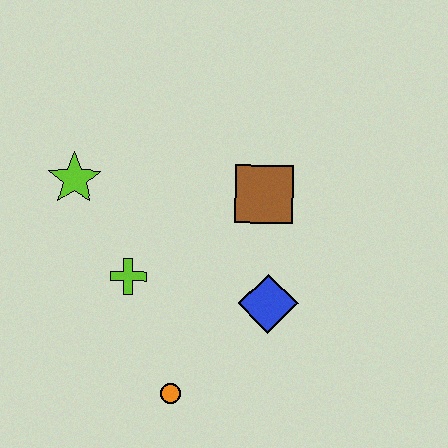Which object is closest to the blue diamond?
The brown square is closest to the blue diamond.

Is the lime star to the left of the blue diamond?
Yes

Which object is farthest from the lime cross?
The brown square is farthest from the lime cross.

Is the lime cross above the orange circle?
Yes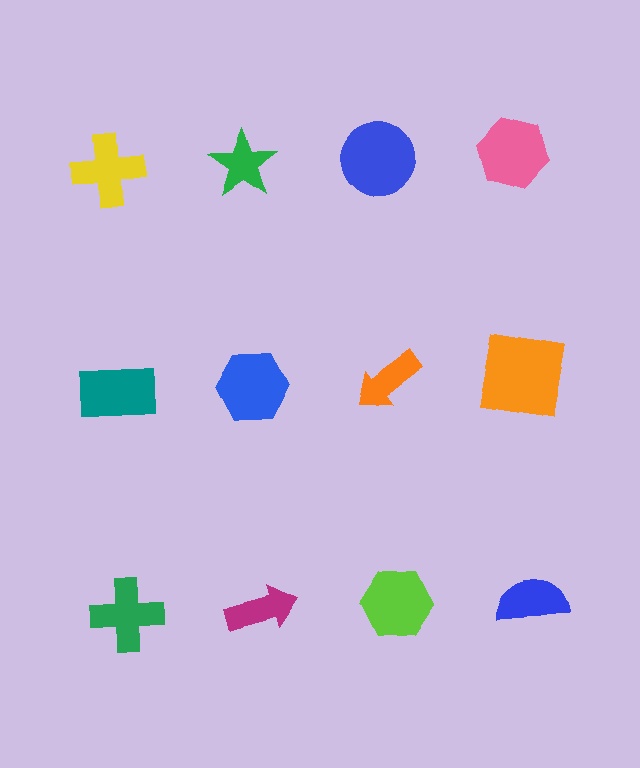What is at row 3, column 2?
A magenta arrow.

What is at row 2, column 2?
A blue hexagon.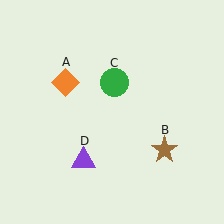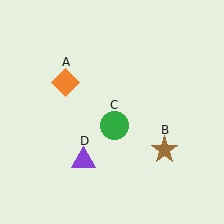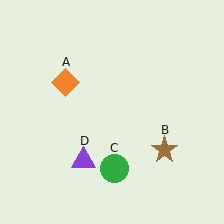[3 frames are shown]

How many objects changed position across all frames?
1 object changed position: green circle (object C).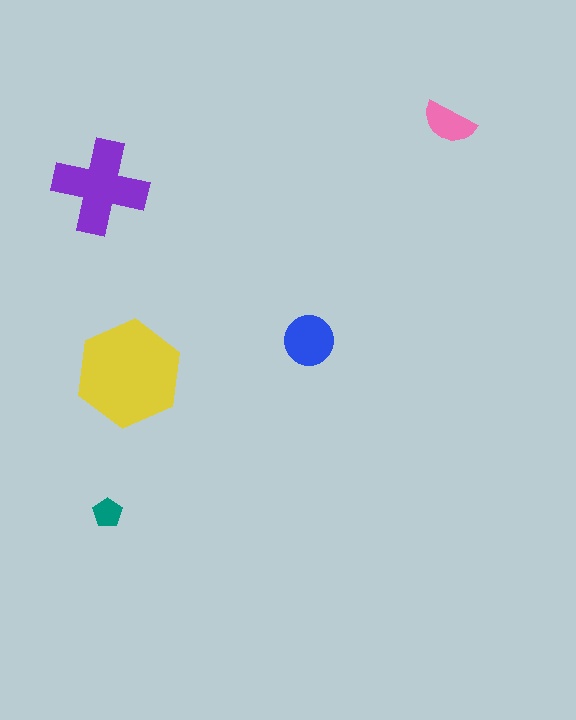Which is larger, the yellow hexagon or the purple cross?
The yellow hexagon.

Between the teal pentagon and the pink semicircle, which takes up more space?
The pink semicircle.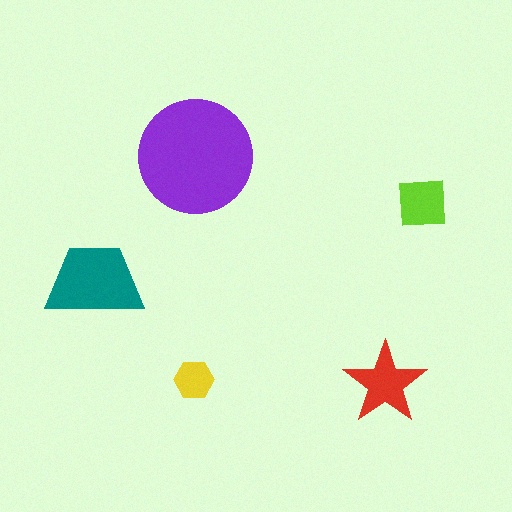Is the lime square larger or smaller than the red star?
Smaller.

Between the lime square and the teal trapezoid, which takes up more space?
The teal trapezoid.